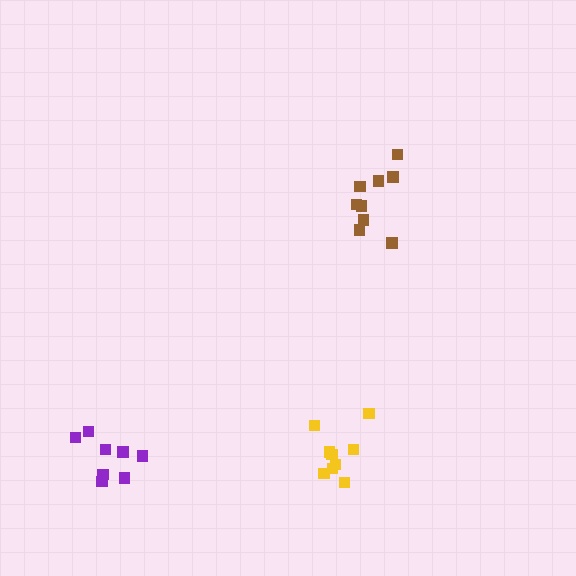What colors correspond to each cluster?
The clusters are colored: brown, purple, yellow.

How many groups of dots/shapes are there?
There are 3 groups.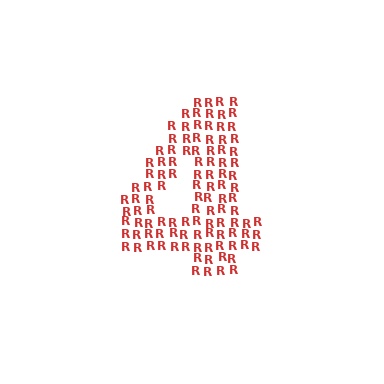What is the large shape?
The large shape is the digit 4.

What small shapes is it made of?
It is made of small letter R's.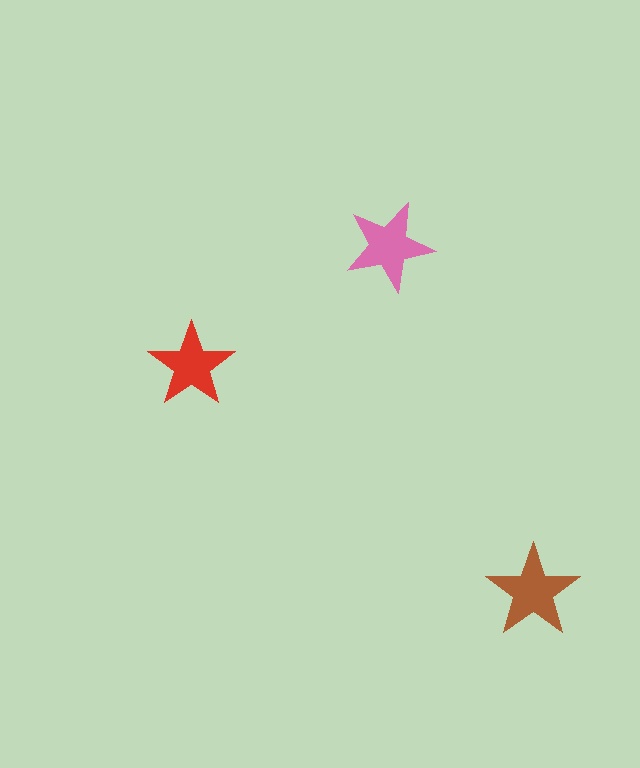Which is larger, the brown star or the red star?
The brown one.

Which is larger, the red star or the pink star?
The pink one.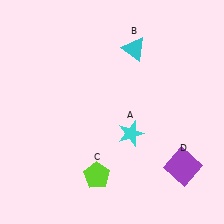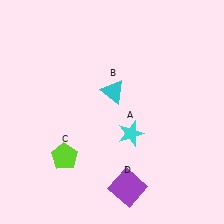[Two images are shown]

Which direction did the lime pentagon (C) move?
The lime pentagon (C) moved left.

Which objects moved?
The objects that moved are: the cyan triangle (B), the lime pentagon (C), the purple square (D).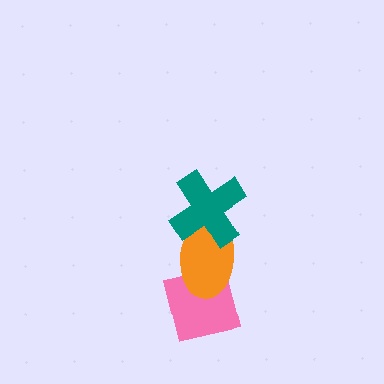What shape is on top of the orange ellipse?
The teal cross is on top of the orange ellipse.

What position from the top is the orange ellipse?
The orange ellipse is 2nd from the top.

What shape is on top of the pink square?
The orange ellipse is on top of the pink square.